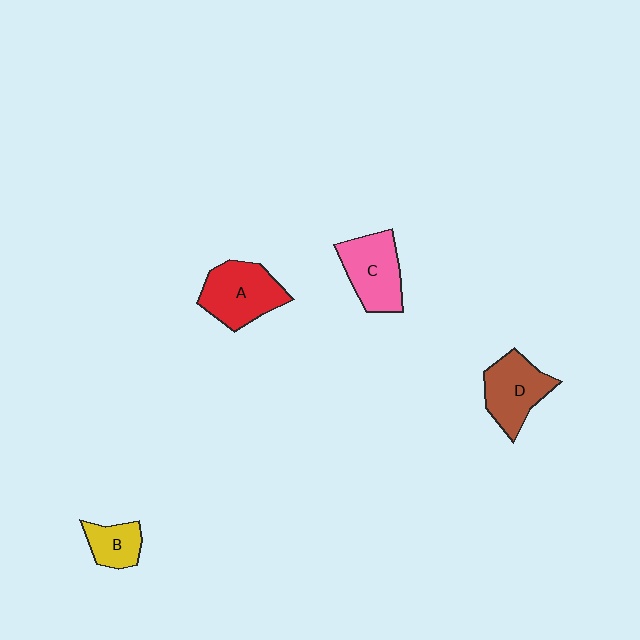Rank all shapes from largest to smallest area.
From largest to smallest: A (red), C (pink), D (brown), B (yellow).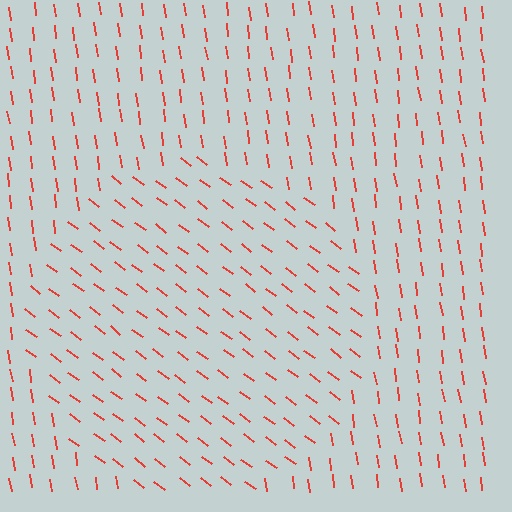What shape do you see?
I see a circle.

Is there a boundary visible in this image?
Yes, there is a texture boundary formed by a change in line orientation.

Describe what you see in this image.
The image is filled with small red line segments. A circle region in the image has lines oriented differently from the surrounding lines, creating a visible texture boundary.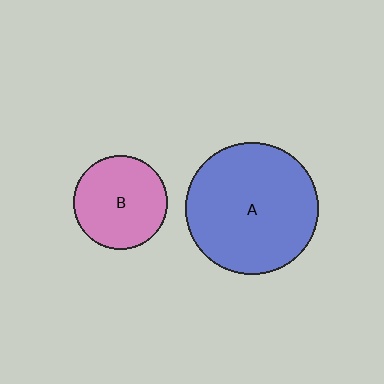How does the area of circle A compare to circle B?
Approximately 2.0 times.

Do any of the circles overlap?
No, none of the circles overlap.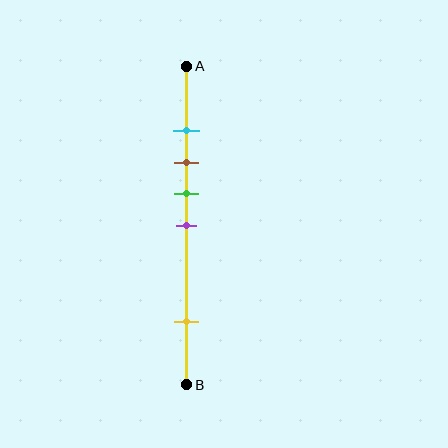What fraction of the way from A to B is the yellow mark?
The yellow mark is approximately 80% (0.8) of the way from A to B.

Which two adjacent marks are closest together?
The cyan and brown marks are the closest adjacent pair.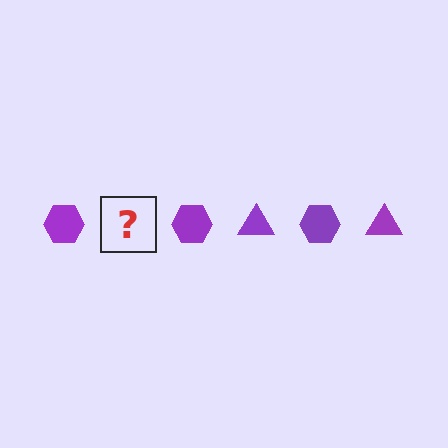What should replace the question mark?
The question mark should be replaced with a purple triangle.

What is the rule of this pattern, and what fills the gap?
The rule is that the pattern cycles through hexagon, triangle shapes in purple. The gap should be filled with a purple triangle.